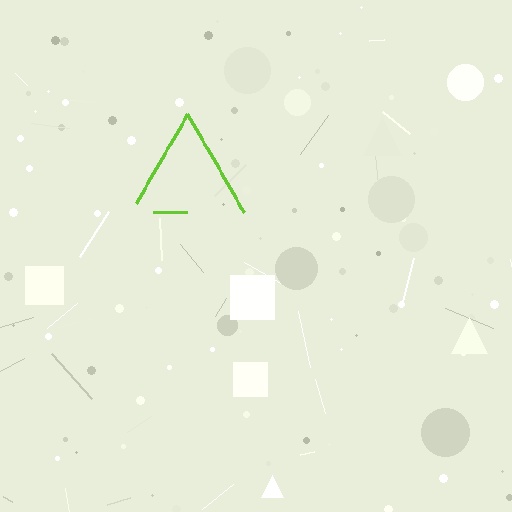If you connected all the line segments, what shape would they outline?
They would outline a triangle.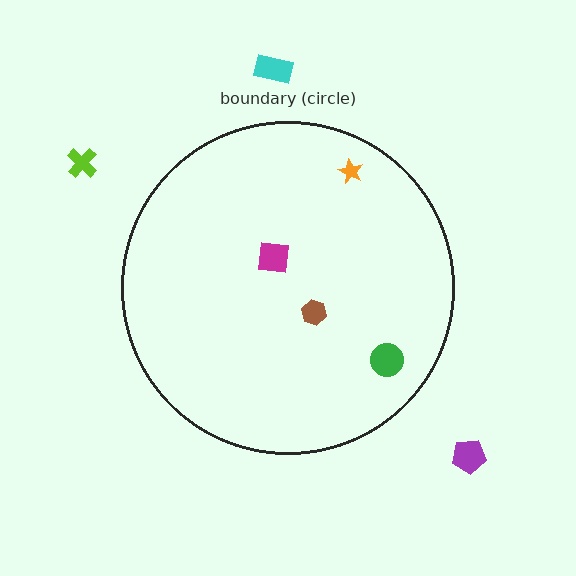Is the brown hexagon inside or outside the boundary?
Inside.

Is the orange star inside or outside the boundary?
Inside.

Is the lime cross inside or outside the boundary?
Outside.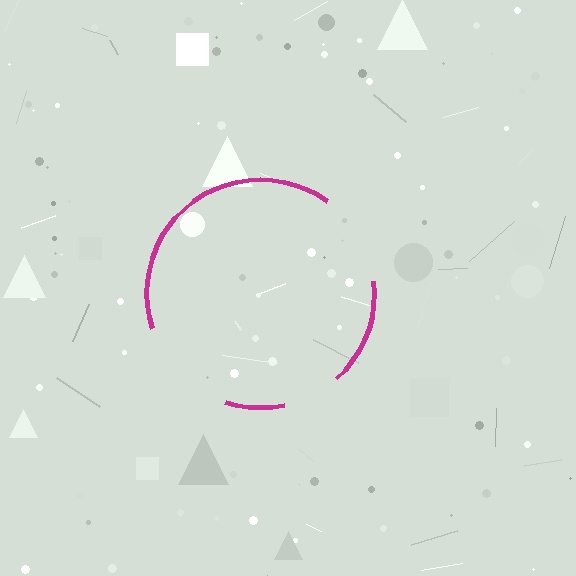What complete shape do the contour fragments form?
The contour fragments form a circle.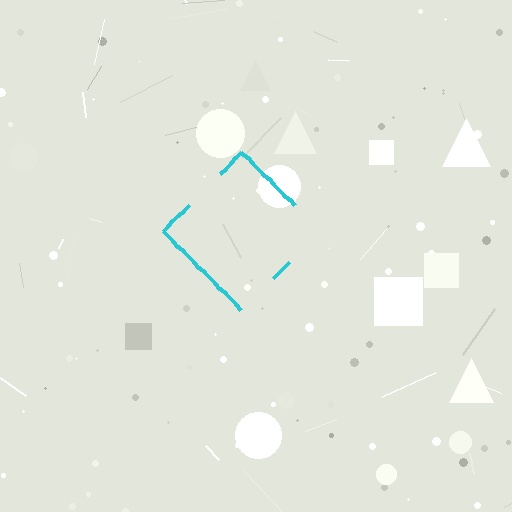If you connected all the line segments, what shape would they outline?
They would outline a diamond.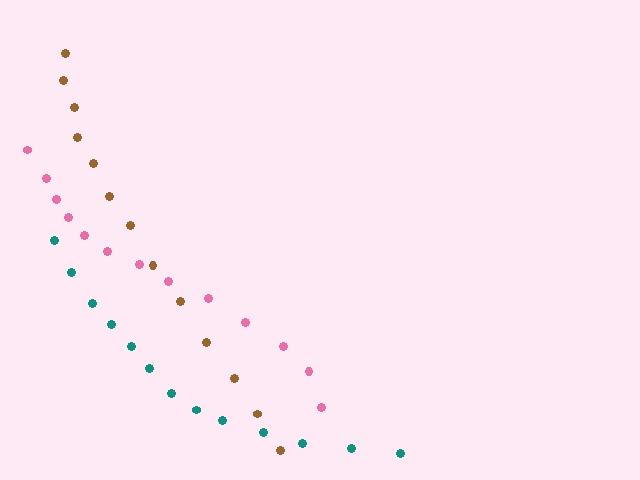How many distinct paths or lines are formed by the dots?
There are 3 distinct paths.